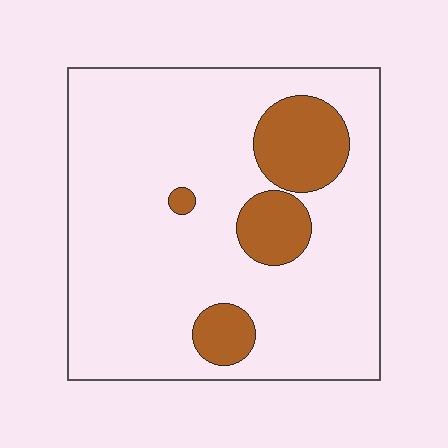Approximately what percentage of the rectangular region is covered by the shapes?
Approximately 15%.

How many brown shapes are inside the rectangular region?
4.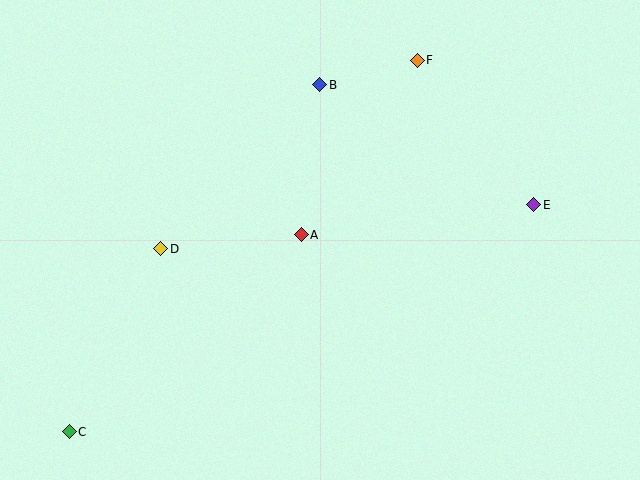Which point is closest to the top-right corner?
Point E is closest to the top-right corner.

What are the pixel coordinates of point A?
Point A is at (301, 235).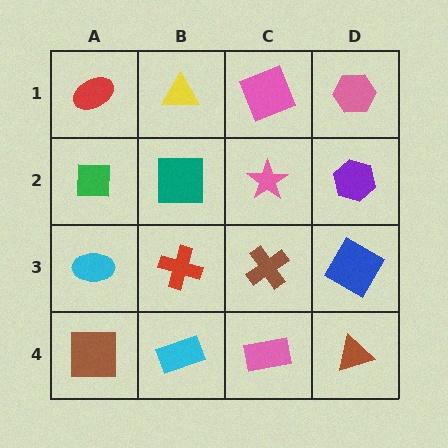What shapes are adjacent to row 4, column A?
A cyan ellipse (row 3, column A), a cyan rectangle (row 4, column B).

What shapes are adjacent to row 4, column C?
A brown cross (row 3, column C), a cyan rectangle (row 4, column B), a brown triangle (row 4, column D).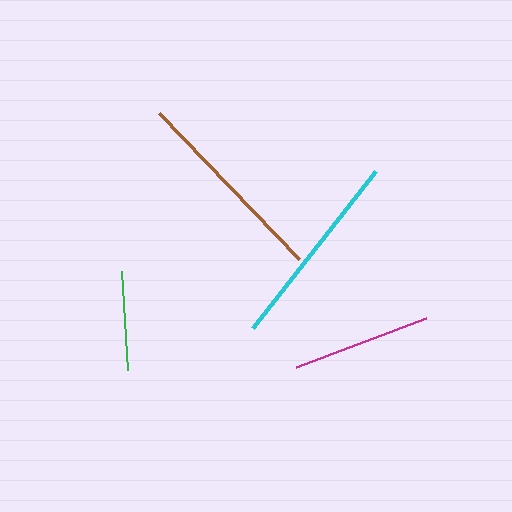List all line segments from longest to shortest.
From longest to shortest: brown, cyan, magenta, green.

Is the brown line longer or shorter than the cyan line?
The brown line is longer than the cyan line.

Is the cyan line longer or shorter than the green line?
The cyan line is longer than the green line.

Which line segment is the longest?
The brown line is the longest at approximately 203 pixels.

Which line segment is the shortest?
The green line is the shortest at approximately 100 pixels.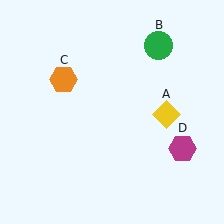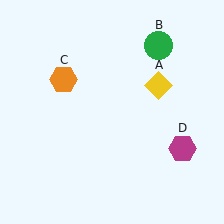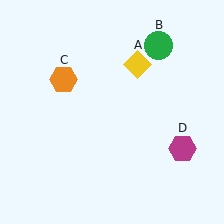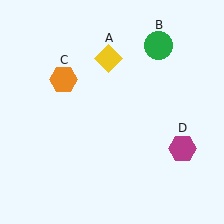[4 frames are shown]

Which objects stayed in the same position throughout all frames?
Green circle (object B) and orange hexagon (object C) and magenta hexagon (object D) remained stationary.